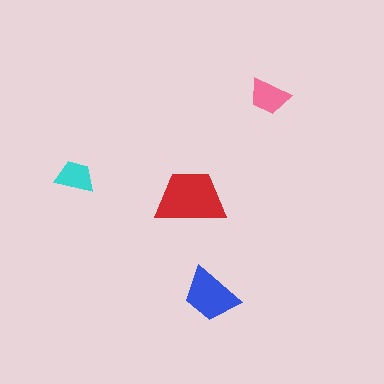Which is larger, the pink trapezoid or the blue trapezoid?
The blue one.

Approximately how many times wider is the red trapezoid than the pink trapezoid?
About 1.5 times wider.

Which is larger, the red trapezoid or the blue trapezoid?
The red one.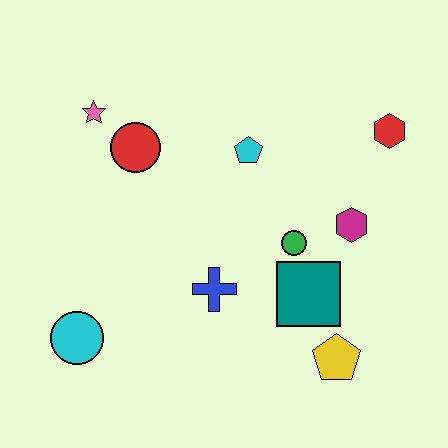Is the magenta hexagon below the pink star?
Yes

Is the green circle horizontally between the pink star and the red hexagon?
Yes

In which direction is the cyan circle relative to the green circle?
The cyan circle is to the left of the green circle.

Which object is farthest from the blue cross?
The red hexagon is farthest from the blue cross.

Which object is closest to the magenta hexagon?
The green circle is closest to the magenta hexagon.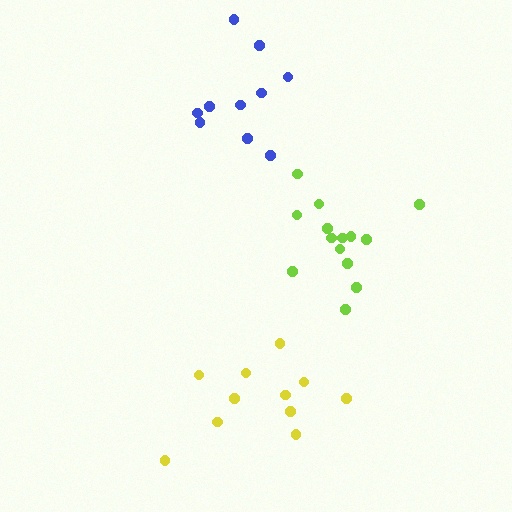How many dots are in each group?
Group 1: 14 dots, Group 2: 11 dots, Group 3: 10 dots (35 total).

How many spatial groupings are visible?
There are 3 spatial groupings.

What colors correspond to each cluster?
The clusters are colored: lime, yellow, blue.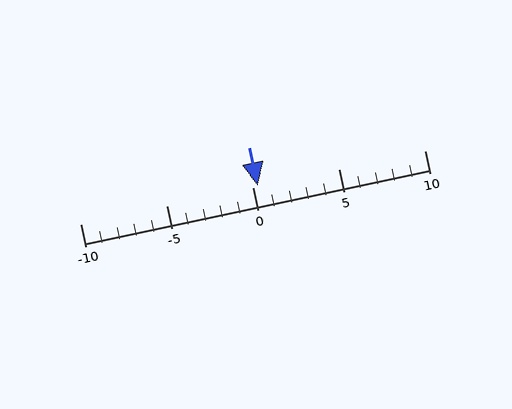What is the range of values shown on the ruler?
The ruler shows values from -10 to 10.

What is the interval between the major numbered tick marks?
The major tick marks are spaced 5 units apart.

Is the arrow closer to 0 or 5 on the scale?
The arrow is closer to 0.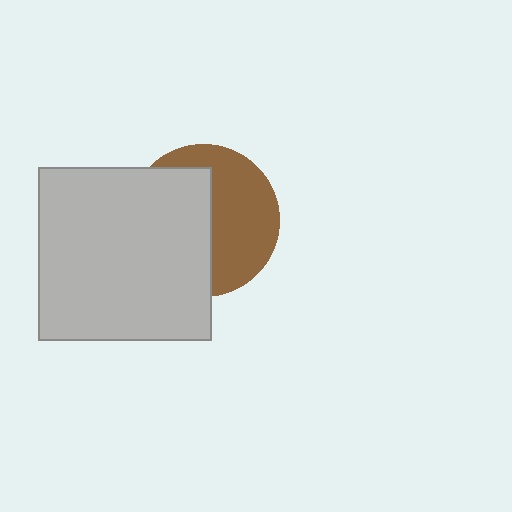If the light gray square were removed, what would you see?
You would see the complete brown circle.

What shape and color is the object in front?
The object in front is a light gray square.